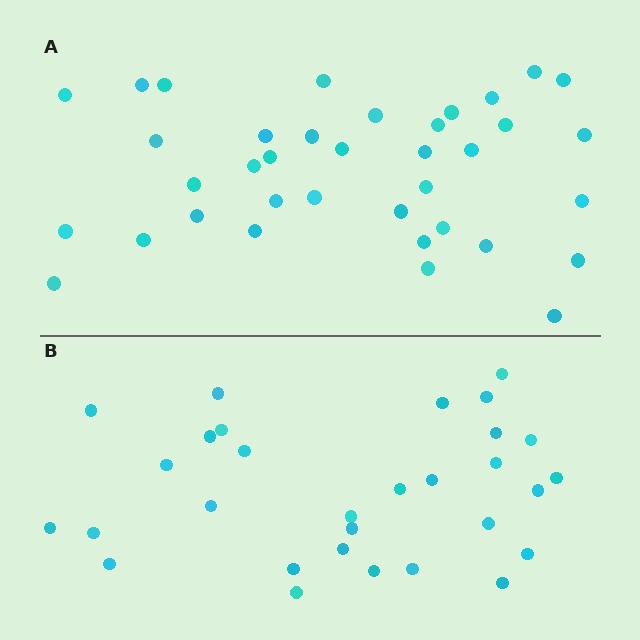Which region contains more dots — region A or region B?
Region A (the top region) has more dots.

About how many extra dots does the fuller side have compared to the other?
Region A has roughly 8 or so more dots than region B.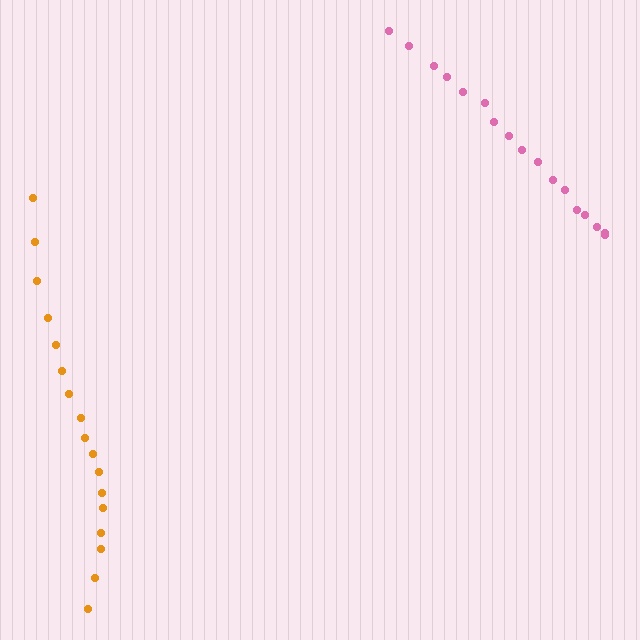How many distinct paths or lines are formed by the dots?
There are 2 distinct paths.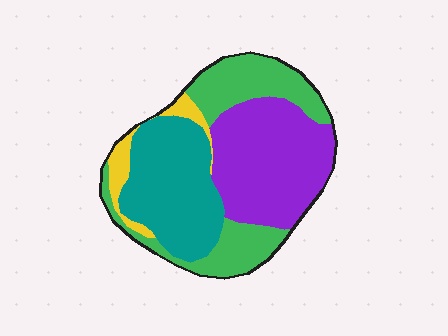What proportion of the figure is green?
Green takes up about one quarter (1/4) of the figure.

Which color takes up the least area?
Yellow, at roughly 5%.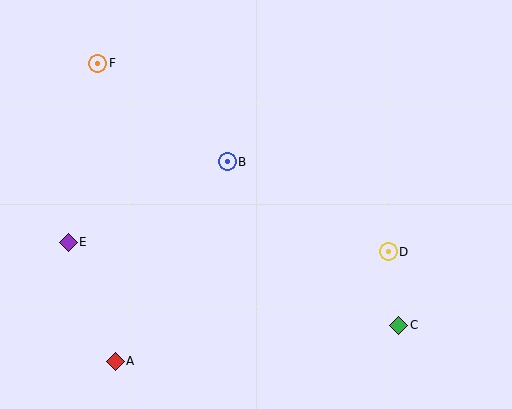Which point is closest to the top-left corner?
Point F is closest to the top-left corner.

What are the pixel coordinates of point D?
Point D is at (388, 252).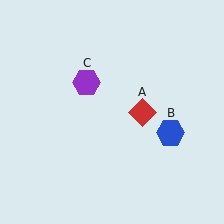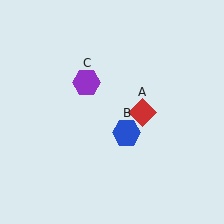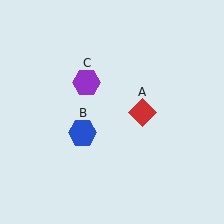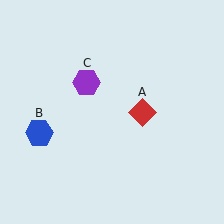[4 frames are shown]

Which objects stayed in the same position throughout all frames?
Red diamond (object A) and purple hexagon (object C) remained stationary.